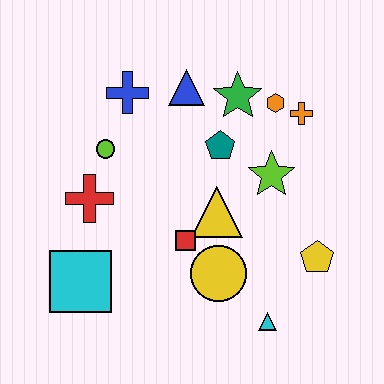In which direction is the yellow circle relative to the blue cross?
The yellow circle is below the blue cross.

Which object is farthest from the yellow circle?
The blue cross is farthest from the yellow circle.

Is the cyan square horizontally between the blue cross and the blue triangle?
No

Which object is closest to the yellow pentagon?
The cyan triangle is closest to the yellow pentagon.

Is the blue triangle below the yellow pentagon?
No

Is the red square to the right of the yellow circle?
No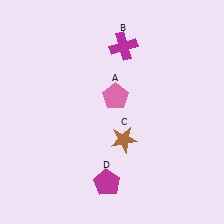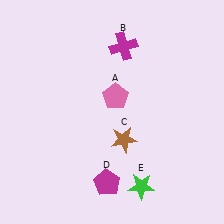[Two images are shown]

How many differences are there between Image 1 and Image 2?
There is 1 difference between the two images.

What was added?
A green star (E) was added in Image 2.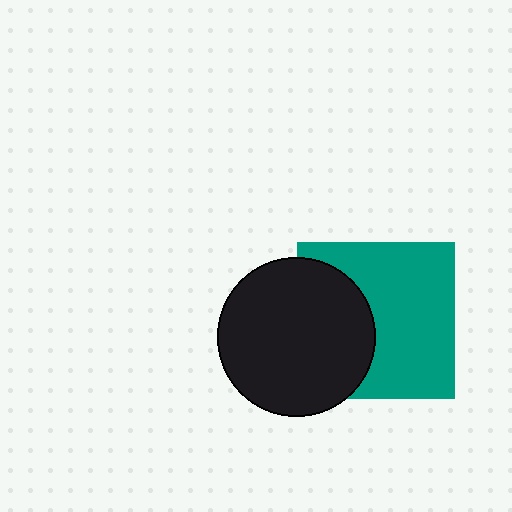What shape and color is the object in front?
The object in front is a black circle.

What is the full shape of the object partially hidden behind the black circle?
The partially hidden object is a teal square.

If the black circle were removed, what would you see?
You would see the complete teal square.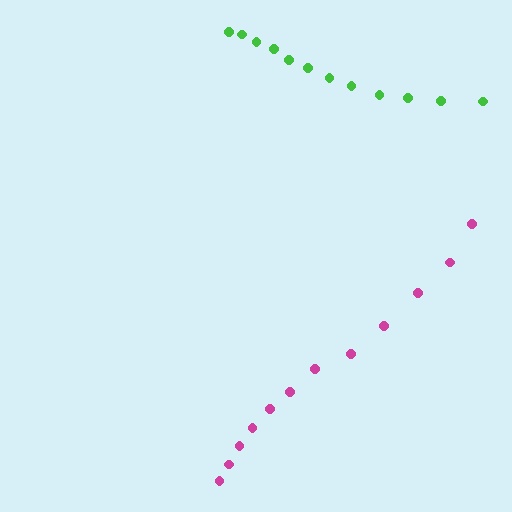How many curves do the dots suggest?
There are 2 distinct paths.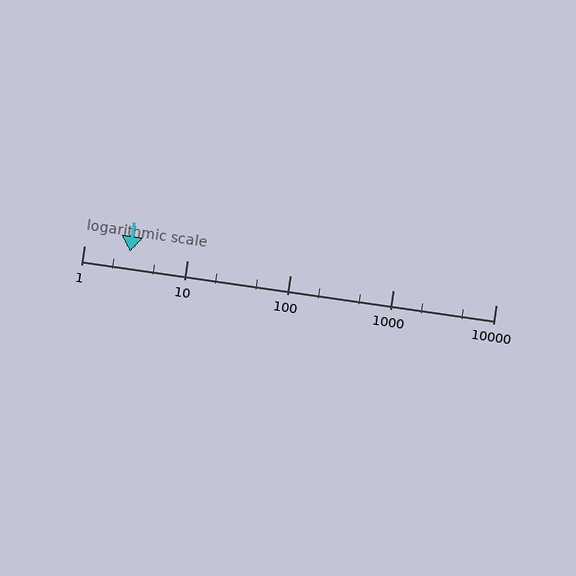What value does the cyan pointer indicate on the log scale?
The pointer indicates approximately 2.8.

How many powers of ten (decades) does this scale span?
The scale spans 4 decades, from 1 to 10000.